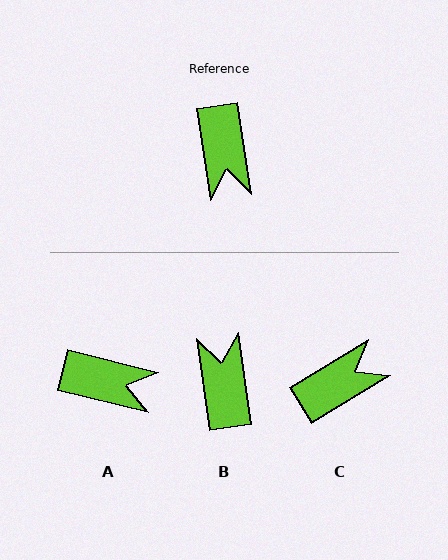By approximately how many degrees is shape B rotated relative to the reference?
Approximately 179 degrees counter-clockwise.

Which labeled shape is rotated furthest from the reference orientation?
B, about 179 degrees away.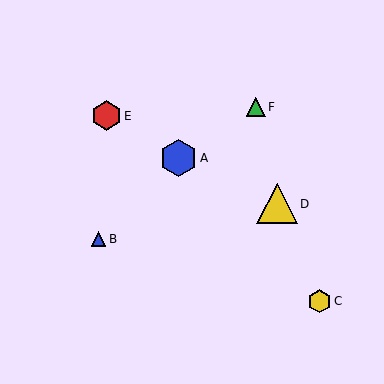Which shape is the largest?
The yellow triangle (labeled D) is the largest.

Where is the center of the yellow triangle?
The center of the yellow triangle is at (277, 204).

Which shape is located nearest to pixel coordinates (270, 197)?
The yellow triangle (labeled D) at (277, 204) is nearest to that location.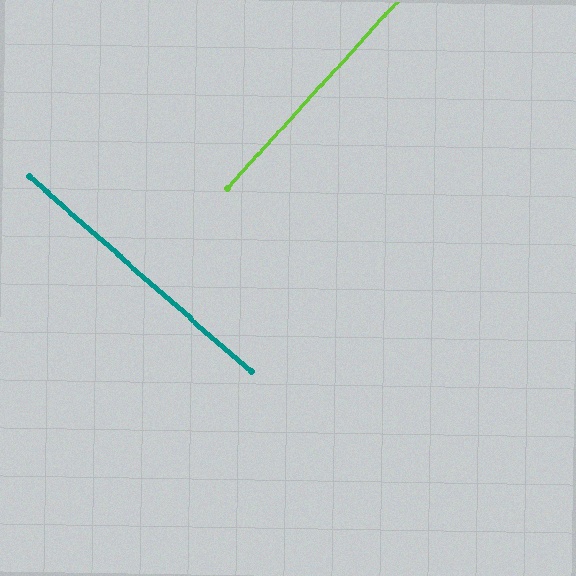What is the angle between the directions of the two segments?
Approximately 89 degrees.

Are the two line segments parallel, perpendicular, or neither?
Perpendicular — they meet at approximately 89°.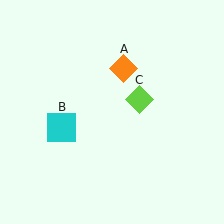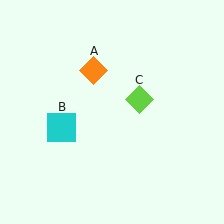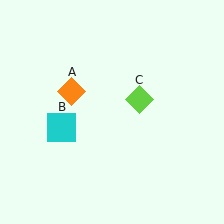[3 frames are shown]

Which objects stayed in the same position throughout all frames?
Cyan square (object B) and lime diamond (object C) remained stationary.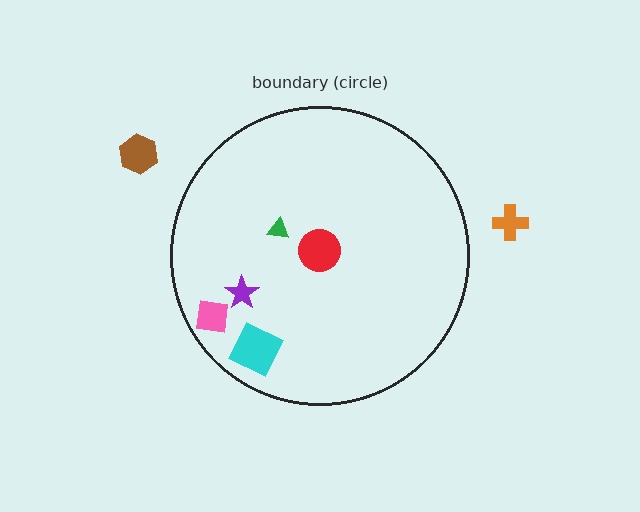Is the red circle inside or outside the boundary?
Inside.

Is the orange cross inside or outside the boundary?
Outside.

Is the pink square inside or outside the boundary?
Inside.